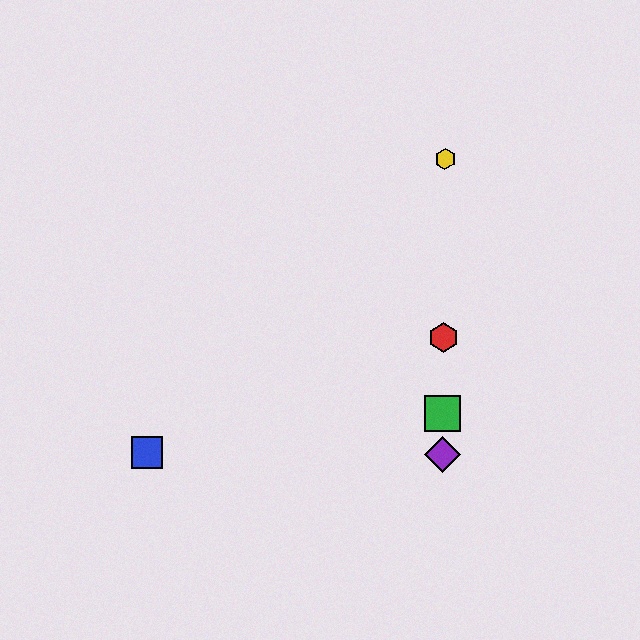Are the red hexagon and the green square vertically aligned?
Yes, both are at x≈443.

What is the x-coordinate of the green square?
The green square is at x≈443.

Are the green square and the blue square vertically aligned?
No, the green square is at x≈443 and the blue square is at x≈147.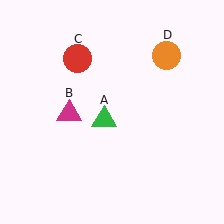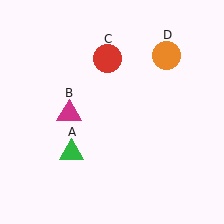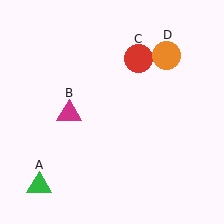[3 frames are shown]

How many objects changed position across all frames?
2 objects changed position: green triangle (object A), red circle (object C).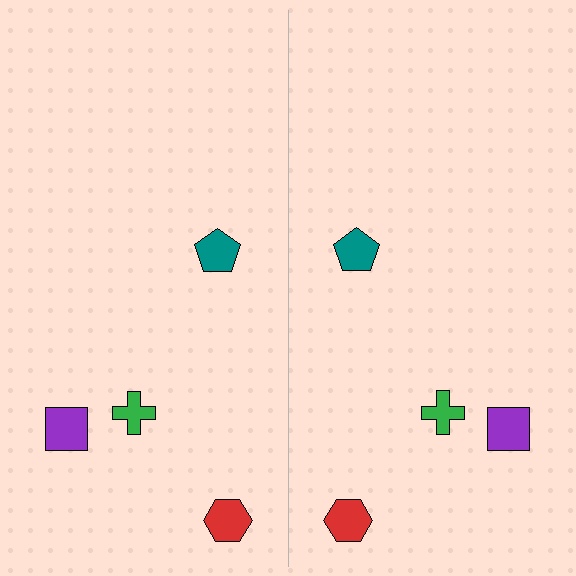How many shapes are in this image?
There are 8 shapes in this image.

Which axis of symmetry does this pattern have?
The pattern has a vertical axis of symmetry running through the center of the image.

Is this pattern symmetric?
Yes, this pattern has bilateral (reflection) symmetry.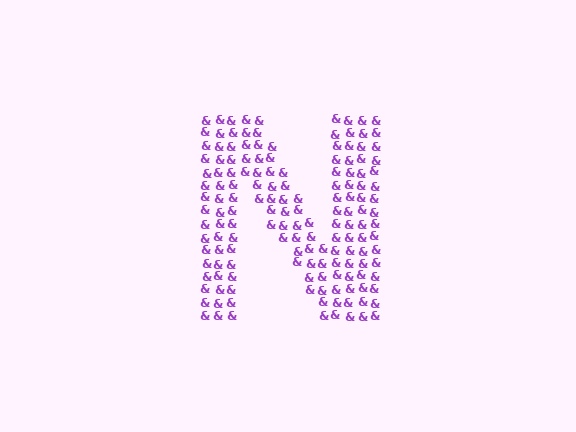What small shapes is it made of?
It is made of small ampersands.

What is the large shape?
The large shape is the letter N.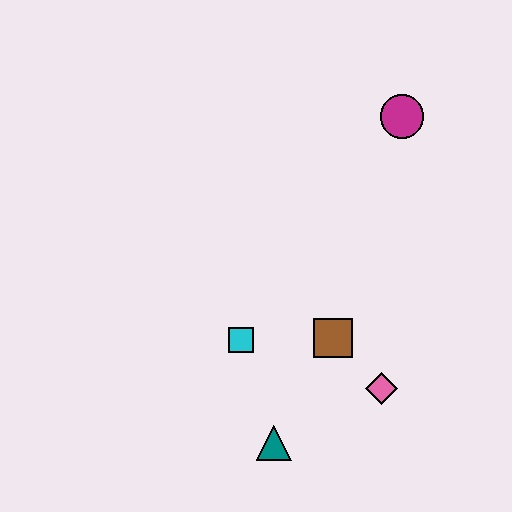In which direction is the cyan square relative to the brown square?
The cyan square is to the left of the brown square.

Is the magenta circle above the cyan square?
Yes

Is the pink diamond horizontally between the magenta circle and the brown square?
Yes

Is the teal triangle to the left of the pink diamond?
Yes